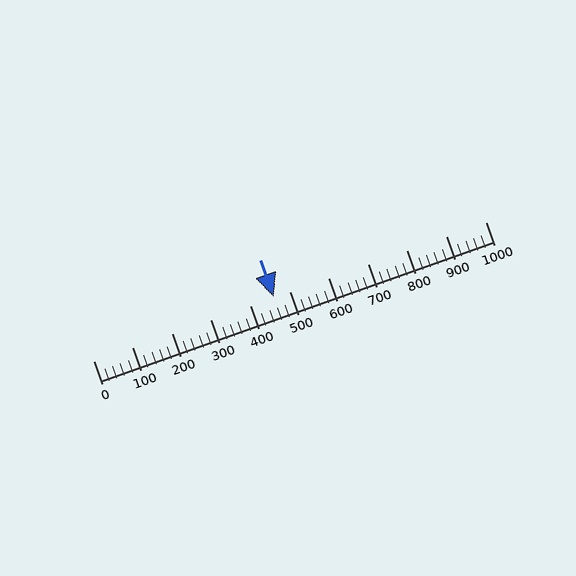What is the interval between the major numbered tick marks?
The major tick marks are spaced 100 units apart.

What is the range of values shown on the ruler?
The ruler shows values from 0 to 1000.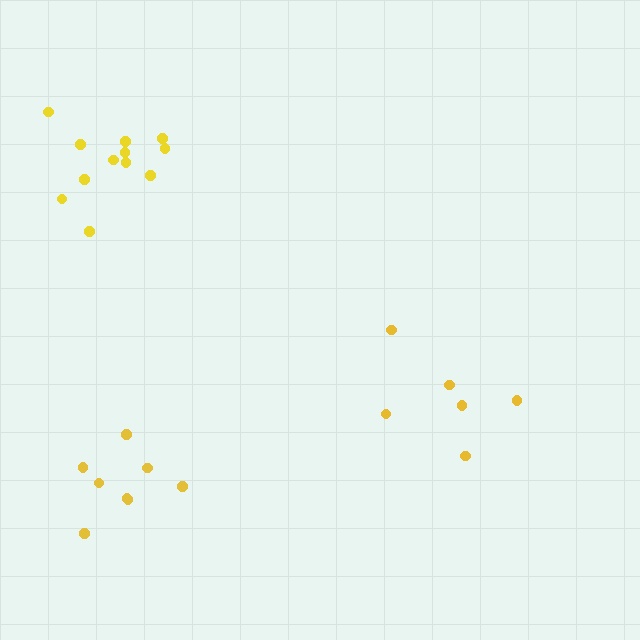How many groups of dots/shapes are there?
There are 3 groups.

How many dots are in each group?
Group 1: 6 dots, Group 2: 12 dots, Group 3: 8 dots (26 total).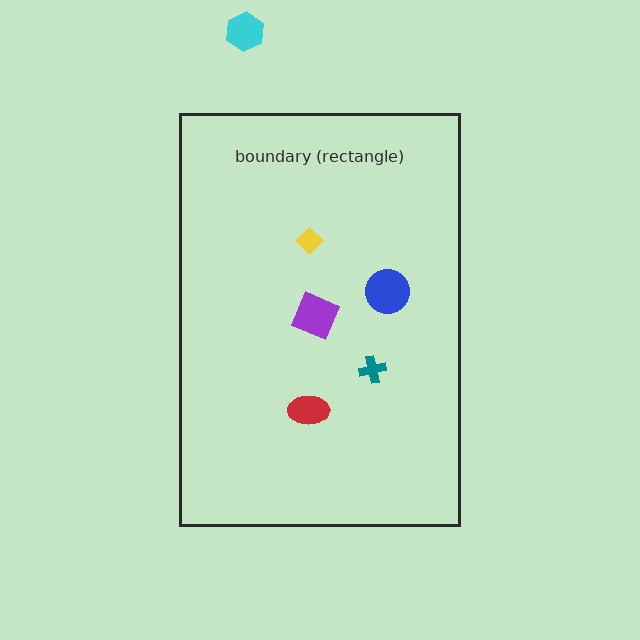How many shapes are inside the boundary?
5 inside, 1 outside.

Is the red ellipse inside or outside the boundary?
Inside.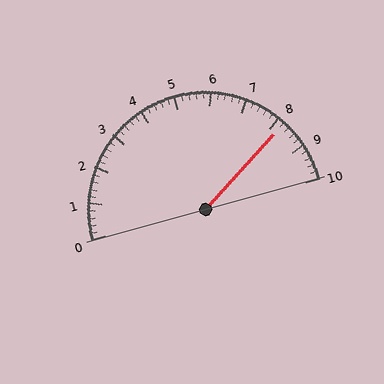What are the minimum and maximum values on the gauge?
The gauge ranges from 0 to 10.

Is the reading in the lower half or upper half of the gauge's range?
The reading is in the upper half of the range (0 to 10).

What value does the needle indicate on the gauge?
The needle indicates approximately 8.2.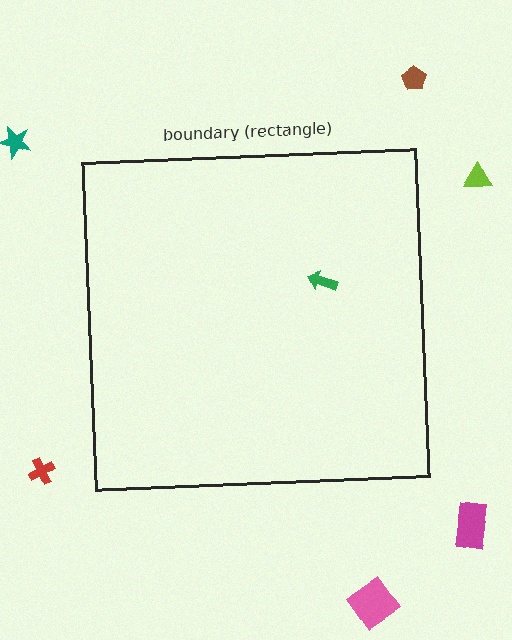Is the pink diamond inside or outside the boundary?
Outside.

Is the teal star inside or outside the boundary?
Outside.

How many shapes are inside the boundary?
1 inside, 6 outside.